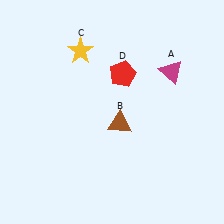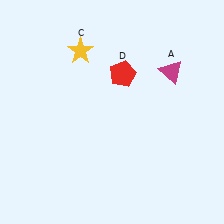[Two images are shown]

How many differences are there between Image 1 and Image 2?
There is 1 difference between the two images.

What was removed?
The brown triangle (B) was removed in Image 2.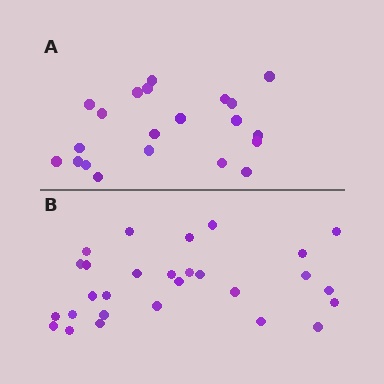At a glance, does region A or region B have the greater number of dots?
Region B (the bottom region) has more dots.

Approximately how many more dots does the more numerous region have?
Region B has roughly 8 or so more dots than region A.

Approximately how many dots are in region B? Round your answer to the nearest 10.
About 30 dots. (The exact count is 28, which rounds to 30.)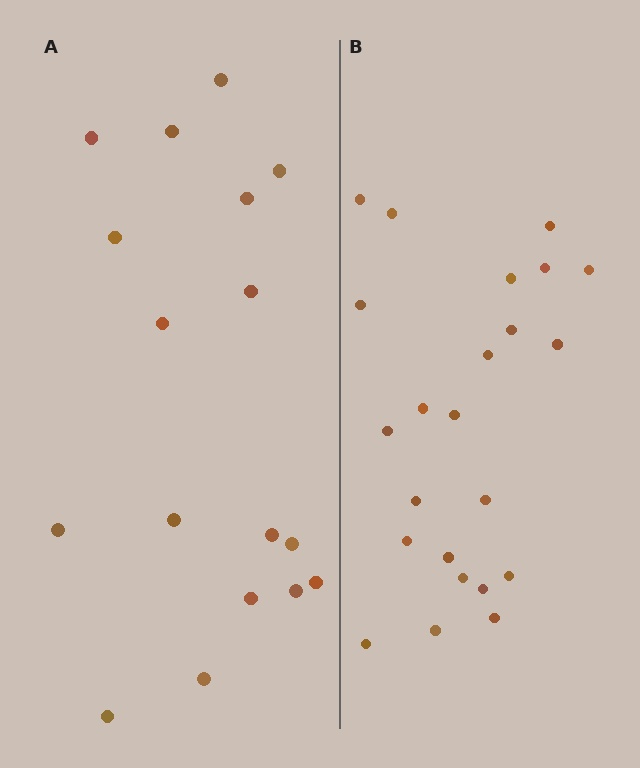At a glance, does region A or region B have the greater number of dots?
Region B (the right region) has more dots.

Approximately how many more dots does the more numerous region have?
Region B has about 6 more dots than region A.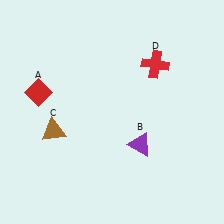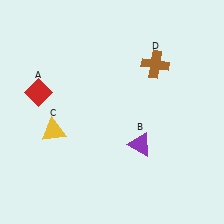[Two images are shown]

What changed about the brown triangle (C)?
In Image 1, C is brown. In Image 2, it changed to yellow.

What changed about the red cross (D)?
In Image 1, D is red. In Image 2, it changed to brown.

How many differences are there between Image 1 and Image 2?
There are 2 differences between the two images.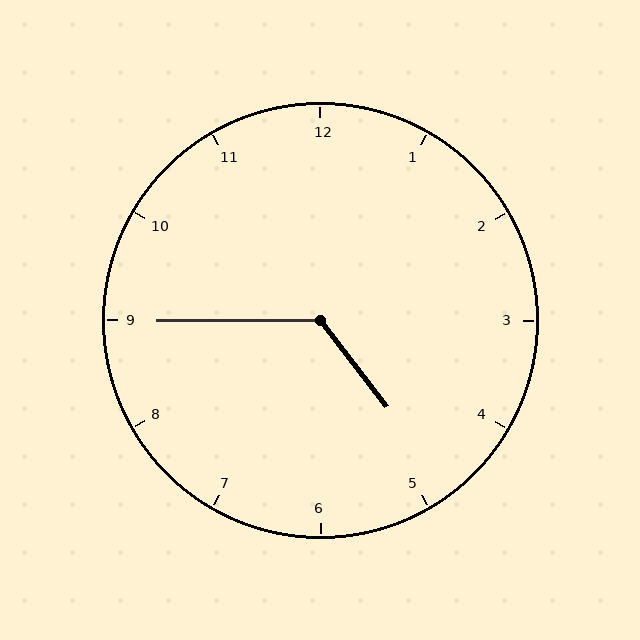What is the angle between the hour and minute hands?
Approximately 128 degrees.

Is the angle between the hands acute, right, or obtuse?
It is obtuse.